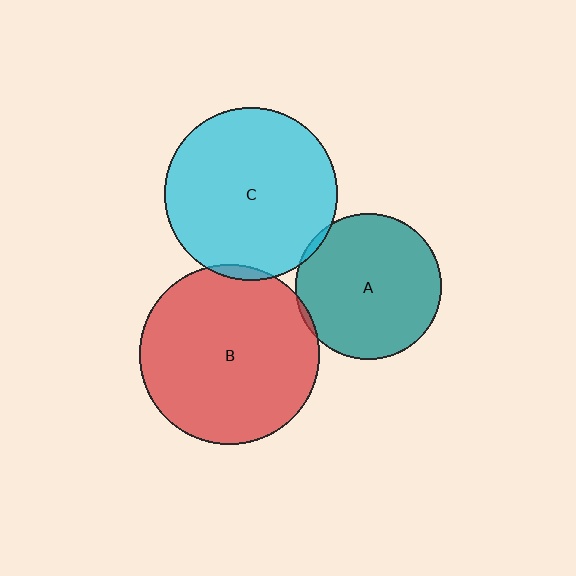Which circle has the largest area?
Circle B (red).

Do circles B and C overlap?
Yes.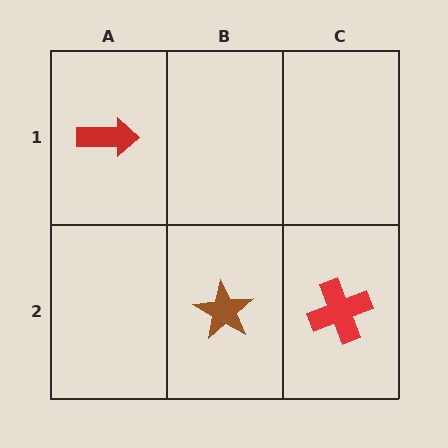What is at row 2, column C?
A red cross.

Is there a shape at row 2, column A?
No, that cell is empty.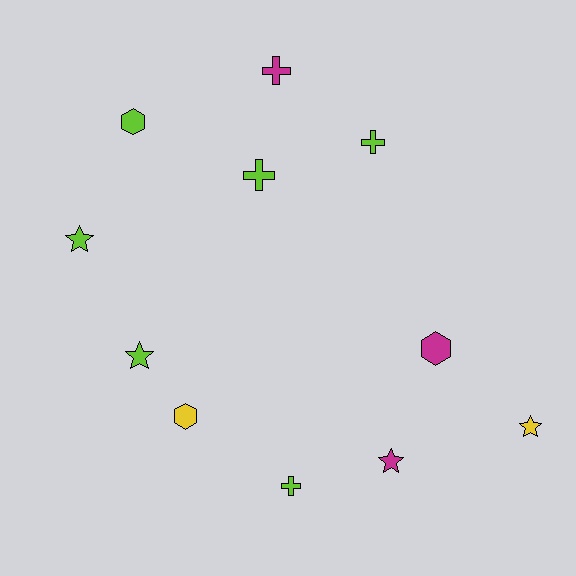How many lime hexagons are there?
There is 1 lime hexagon.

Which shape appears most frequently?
Cross, with 4 objects.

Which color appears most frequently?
Lime, with 6 objects.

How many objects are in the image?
There are 11 objects.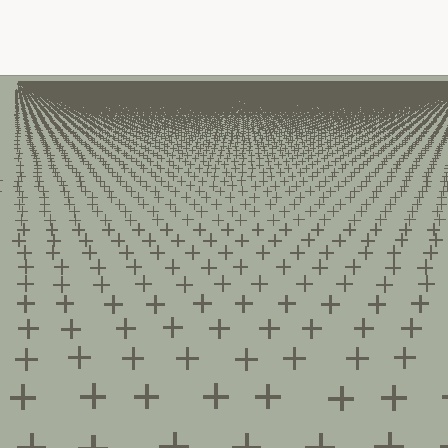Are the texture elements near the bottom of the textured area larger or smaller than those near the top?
Larger. Near the bottom, elements are closer to the viewer and appear at a bigger on-screen size.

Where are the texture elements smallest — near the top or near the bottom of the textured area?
Near the top.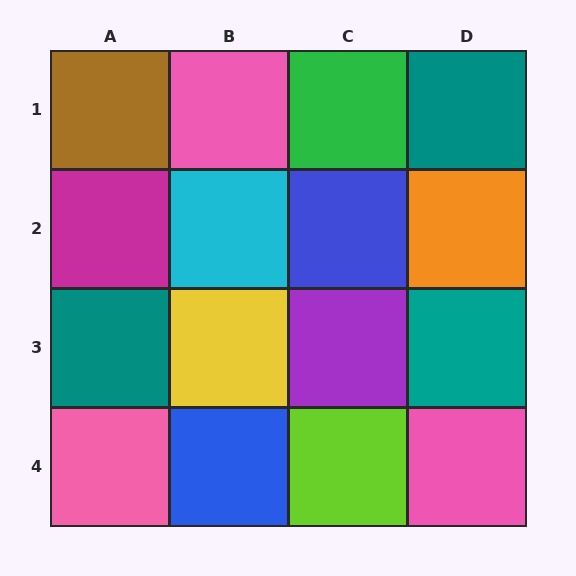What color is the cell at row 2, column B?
Cyan.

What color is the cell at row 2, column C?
Blue.